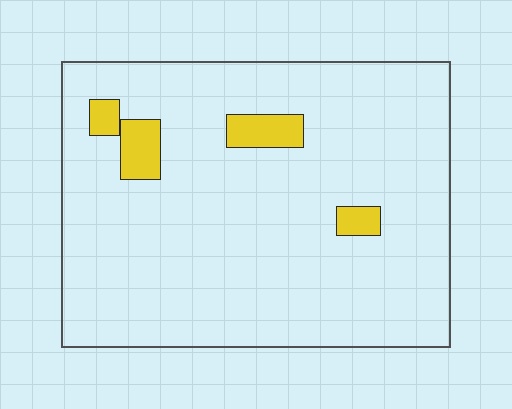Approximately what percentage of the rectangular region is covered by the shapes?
Approximately 5%.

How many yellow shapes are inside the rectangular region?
4.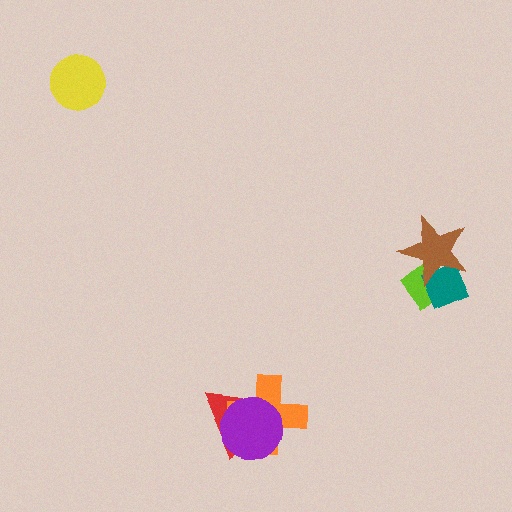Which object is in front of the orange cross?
The purple circle is in front of the orange cross.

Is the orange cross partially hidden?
Yes, it is partially covered by another shape.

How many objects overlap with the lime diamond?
2 objects overlap with the lime diamond.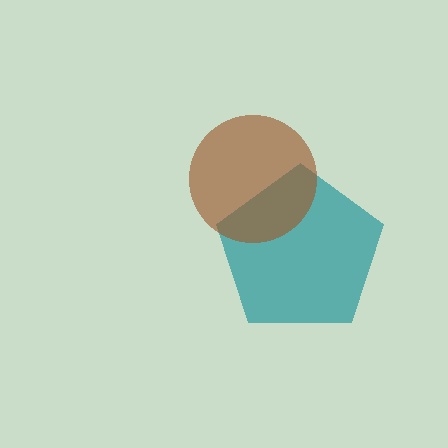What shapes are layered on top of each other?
The layered shapes are: a teal pentagon, a brown circle.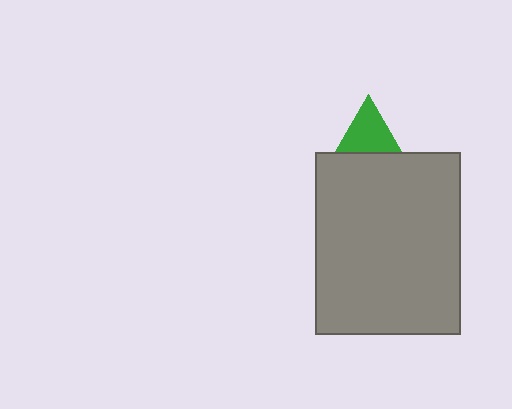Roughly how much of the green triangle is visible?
About half of it is visible (roughly 48%).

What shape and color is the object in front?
The object in front is a gray rectangle.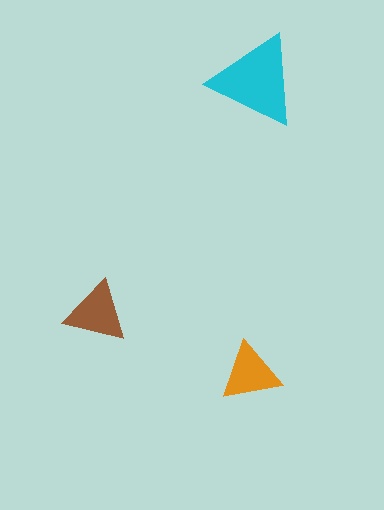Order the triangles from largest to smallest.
the cyan one, the brown one, the orange one.